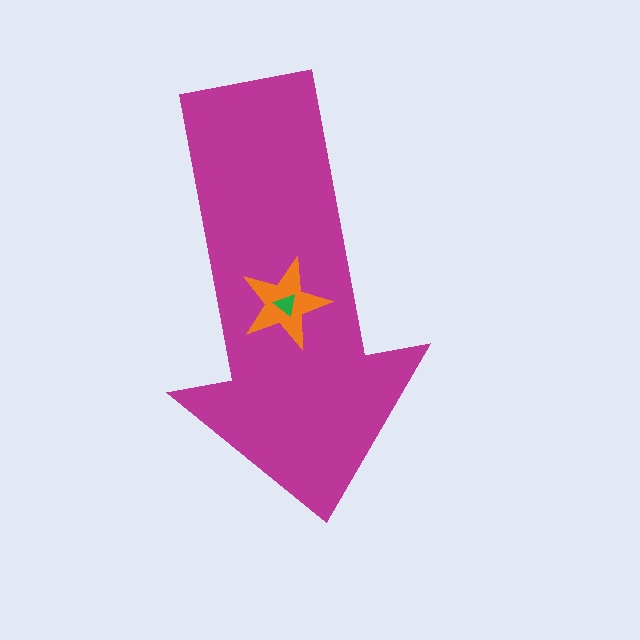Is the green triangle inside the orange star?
Yes.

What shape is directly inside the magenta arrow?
The orange star.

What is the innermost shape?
The green triangle.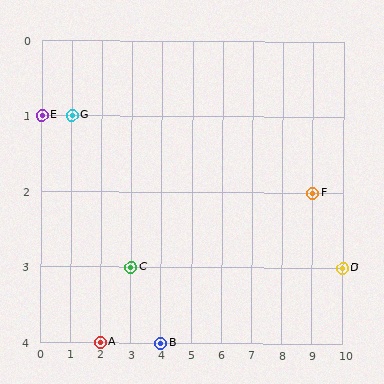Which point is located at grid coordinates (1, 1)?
Point G is at (1, 1).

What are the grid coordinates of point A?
Point A is at grid coordinates (2, 4).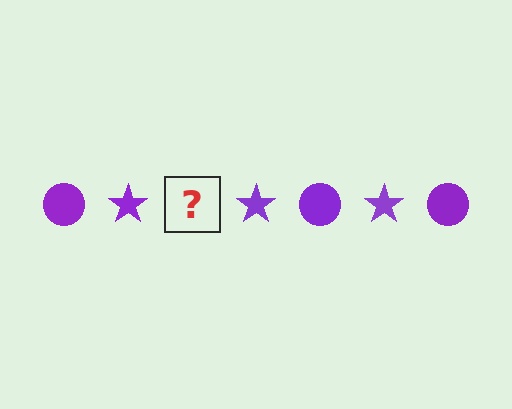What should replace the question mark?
The question mark should be replaced with a purple circle.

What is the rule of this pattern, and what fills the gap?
The rule is that the pattern cycles through circle, star shapes in purple. The gap should be filled with a purple circle.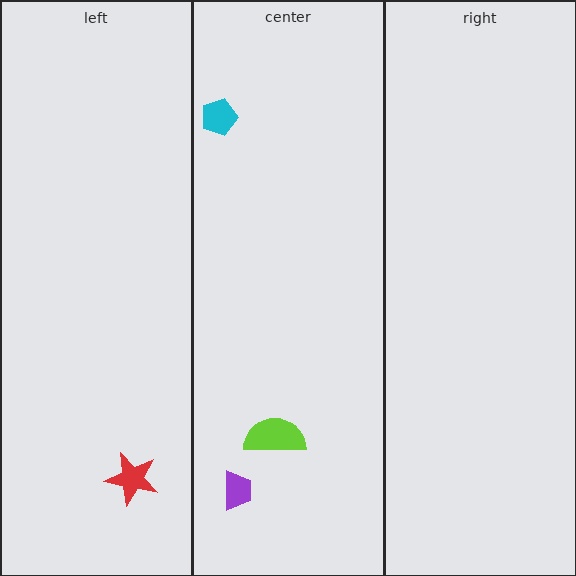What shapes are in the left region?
The red star.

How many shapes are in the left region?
1.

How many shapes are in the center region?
3.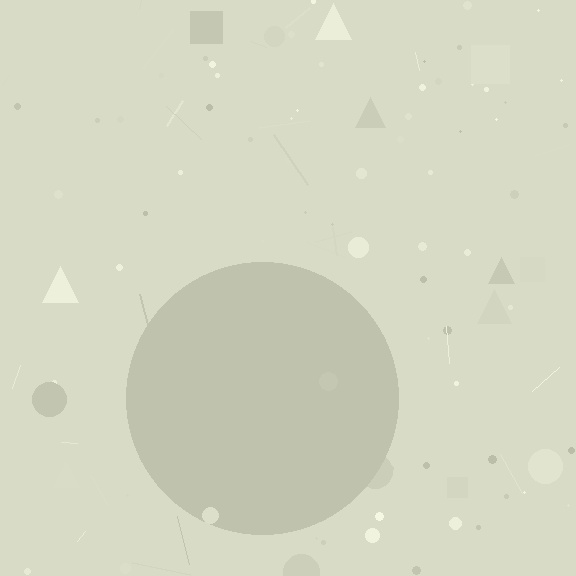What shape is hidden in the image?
A circle is hidden in the image.